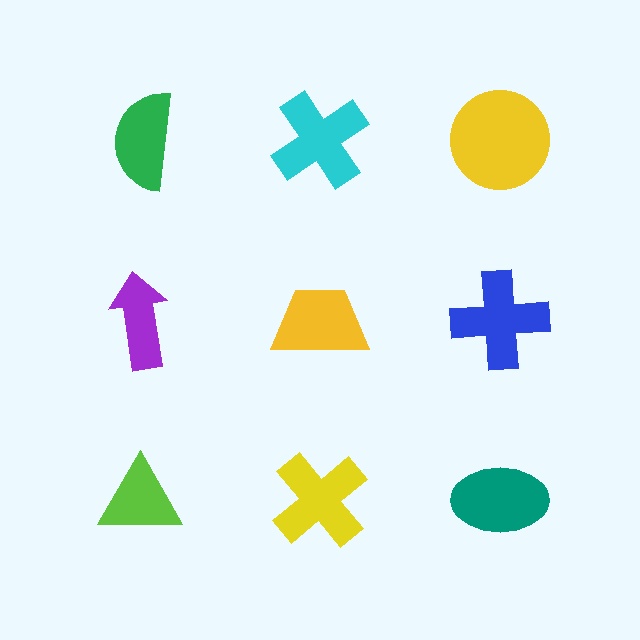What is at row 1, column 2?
A cyan cross.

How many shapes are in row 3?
3 shapes.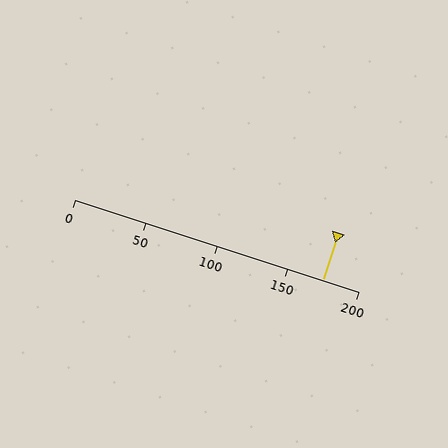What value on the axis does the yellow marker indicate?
The marker indicates approximately 175.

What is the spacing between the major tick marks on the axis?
The major ticks are spaced 50 apart.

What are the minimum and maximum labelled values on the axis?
The axis runs from 0 to 200.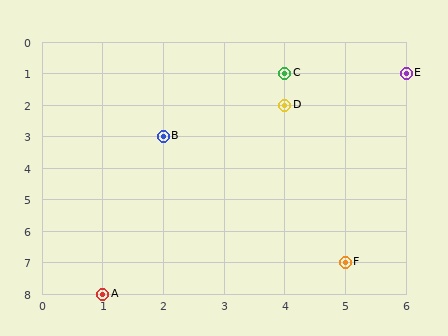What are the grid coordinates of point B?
Point B is at grid coordinates (2, 3).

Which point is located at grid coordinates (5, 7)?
Point F is at (5, 7).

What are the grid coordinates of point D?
Point D is at grid coordinates (4, 2).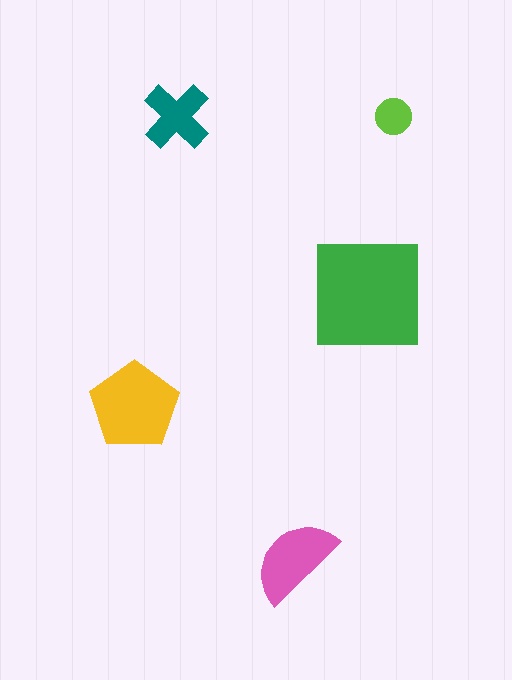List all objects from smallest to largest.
The lime circle, the teal cross, the pink semicircle, the yellow pentagon, the green square.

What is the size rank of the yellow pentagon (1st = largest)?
2nd.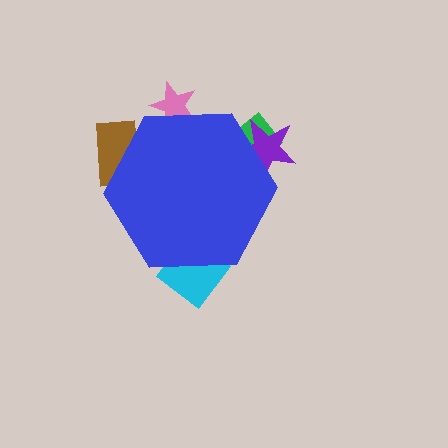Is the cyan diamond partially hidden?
Yes, the cyan diamond is partially hidden behind the blue hexagon.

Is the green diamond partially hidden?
Yes, the green diamond is partially hidden behind the blue hexagon.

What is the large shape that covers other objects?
A blue hexagon.